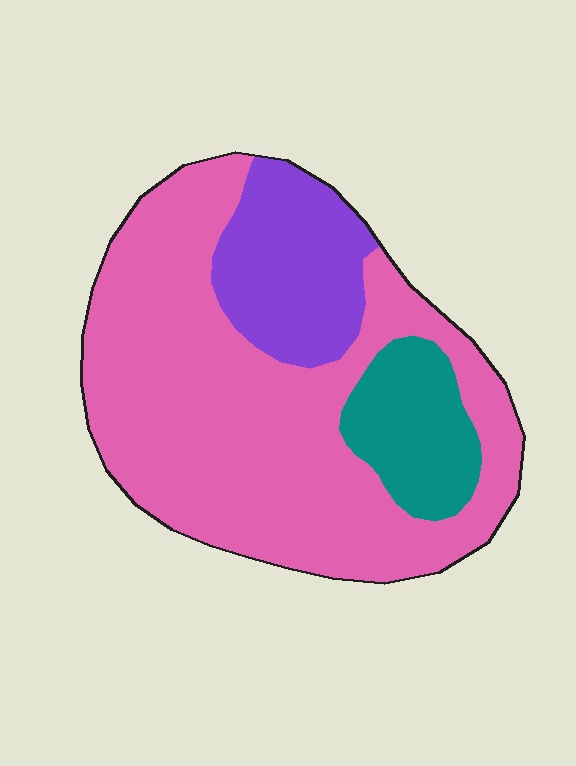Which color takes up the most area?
Pink, at roughly 70%.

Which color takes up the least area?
Teal, at roughly 15%.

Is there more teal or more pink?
Pink.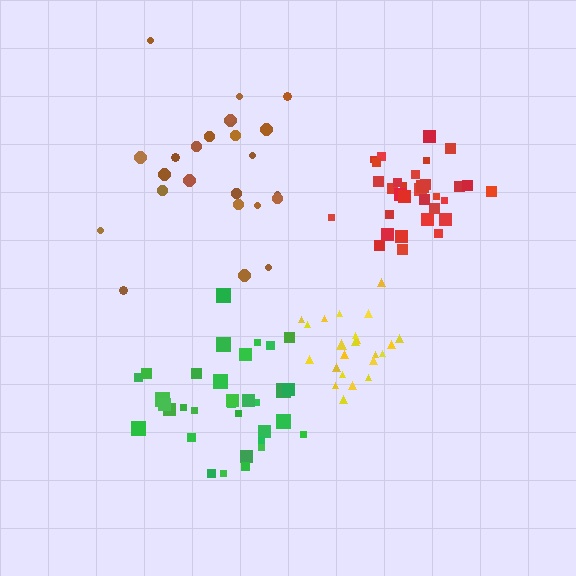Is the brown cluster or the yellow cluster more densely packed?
Yellow.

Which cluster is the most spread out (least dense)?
Brown.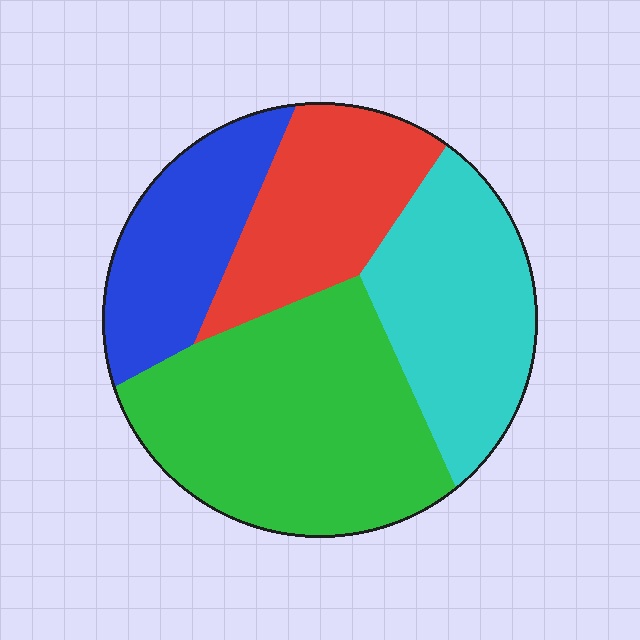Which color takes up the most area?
Green, at roughly 40%.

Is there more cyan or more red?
Cyan.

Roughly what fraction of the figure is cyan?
Cyan takes up about one quarter (1/4) of the figure.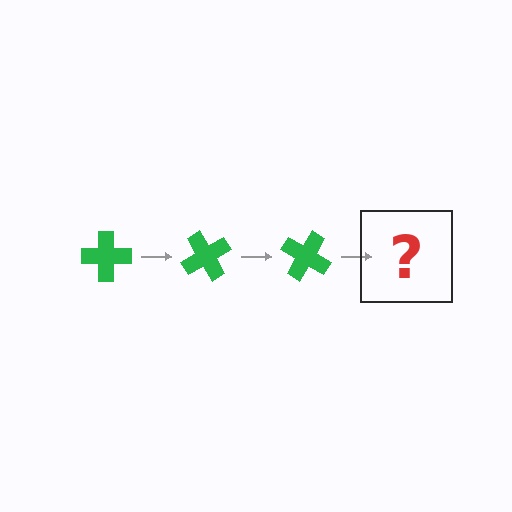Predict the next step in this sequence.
The next step is a green cross rotated 180 degrees.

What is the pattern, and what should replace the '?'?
The pattern is that the cross rotates 60 degrees each step. The '?' should be a green cross rotated 180 degrees.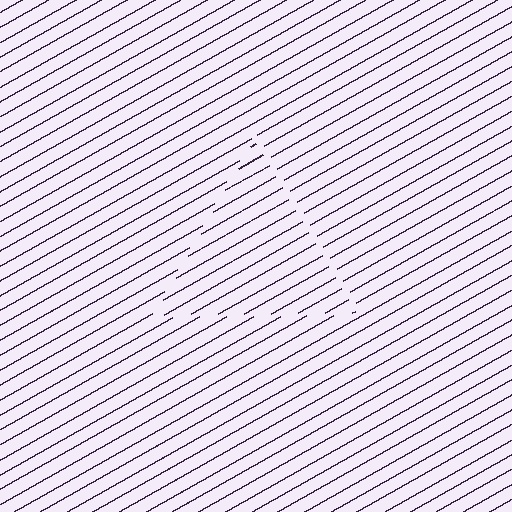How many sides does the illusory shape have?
3 sides — the line-ends trace a triangle.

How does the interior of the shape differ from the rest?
The interior of the shape contains the same grating, shifted by half a period — the contour is defined by the phase discontinuity where line-ends from the inner and outer gratings abut.